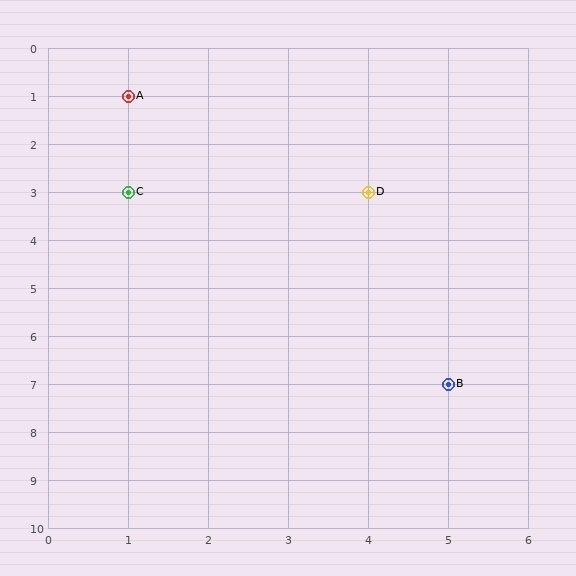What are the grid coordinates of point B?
Point B is at grid coordinates (5, 7).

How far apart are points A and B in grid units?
Points A and B are 4 columns and 6 rows apart (about 7.2 grid units diagonally).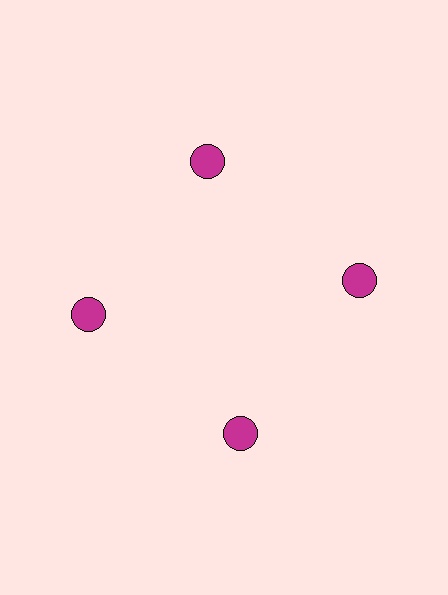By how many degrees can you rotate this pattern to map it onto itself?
The pattern maps onto itself every 90 degrees of rotation.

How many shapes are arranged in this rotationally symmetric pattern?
There are 4 shapes, arranged in 4 groups of 1.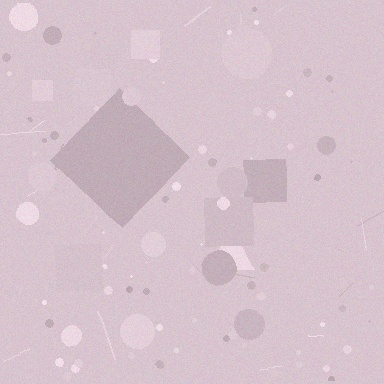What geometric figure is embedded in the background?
A diamond is embedded in the background.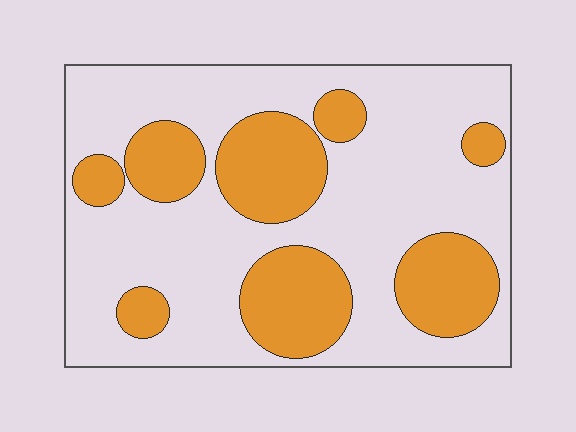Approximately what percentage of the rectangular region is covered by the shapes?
Approximately 30%.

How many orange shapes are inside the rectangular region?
8.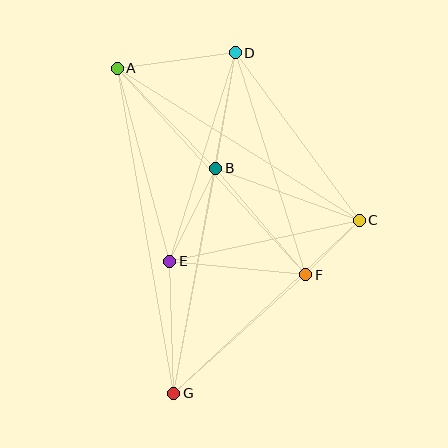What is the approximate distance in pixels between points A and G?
The distance between A and G is approximately 329 pixels.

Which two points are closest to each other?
Points C and F are closest to each other.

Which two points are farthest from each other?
Points D and G are farthest from each other.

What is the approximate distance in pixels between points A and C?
The distance between A and C is approximately 286 pixels.